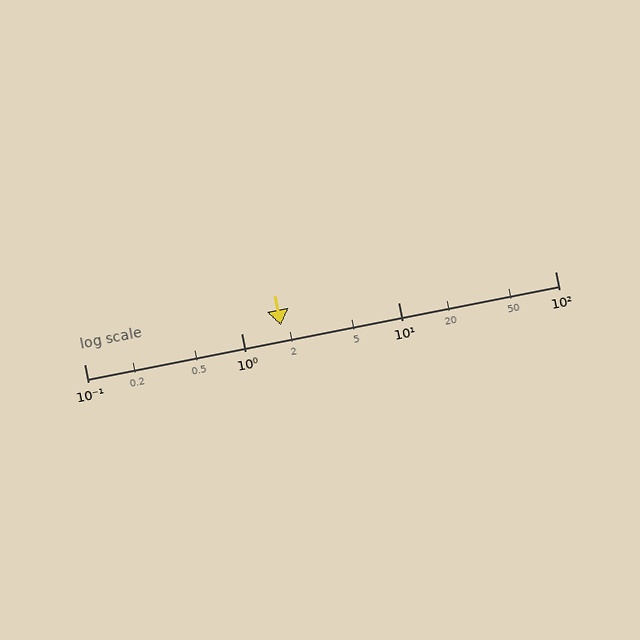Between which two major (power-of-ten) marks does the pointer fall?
The pointer is between 1 and 10.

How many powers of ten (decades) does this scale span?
The scale spans 3 decades, from 0.1 to 100.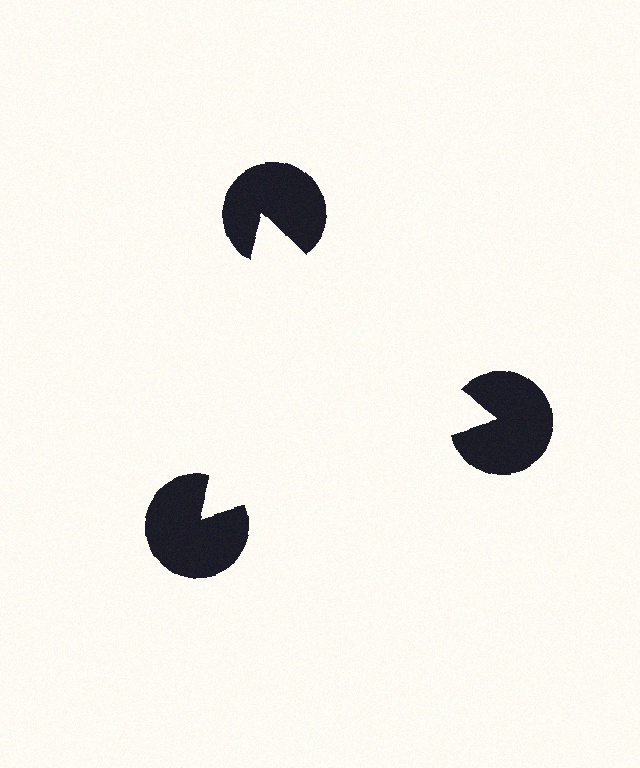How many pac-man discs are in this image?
There are 3 — one at each vertex of the illusory triangle.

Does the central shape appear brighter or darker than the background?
It typically appears slightly brighter than the background, even though no actual brightness change is drawn.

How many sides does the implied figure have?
3 sides.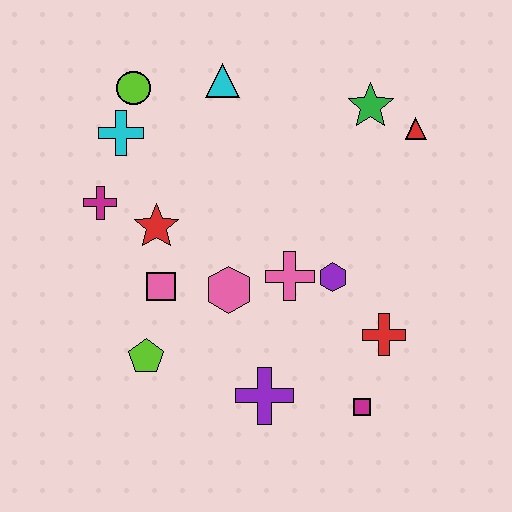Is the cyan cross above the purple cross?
Yes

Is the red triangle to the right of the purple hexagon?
Yes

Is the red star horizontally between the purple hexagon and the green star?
No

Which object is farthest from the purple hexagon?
The lime circle is farthest from the purple hexagon.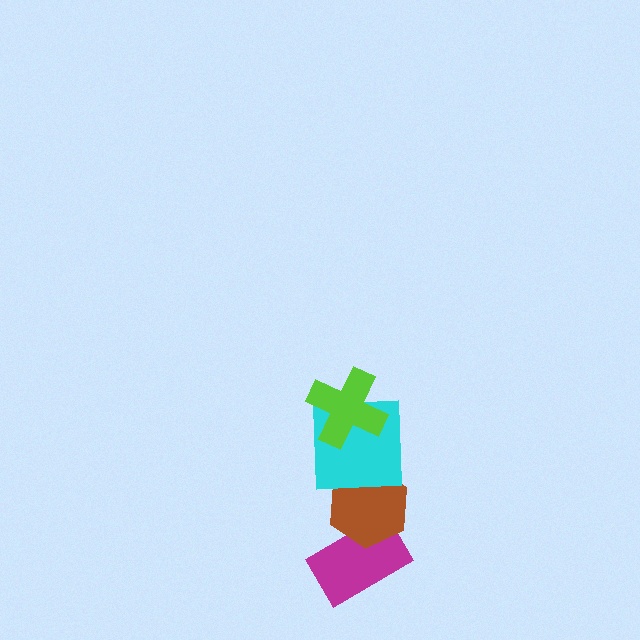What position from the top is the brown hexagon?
The brown hexagon is 3rd from the top.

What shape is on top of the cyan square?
The lime cross is on top of the cyan square.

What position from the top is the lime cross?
The lime cross is 1st from the top.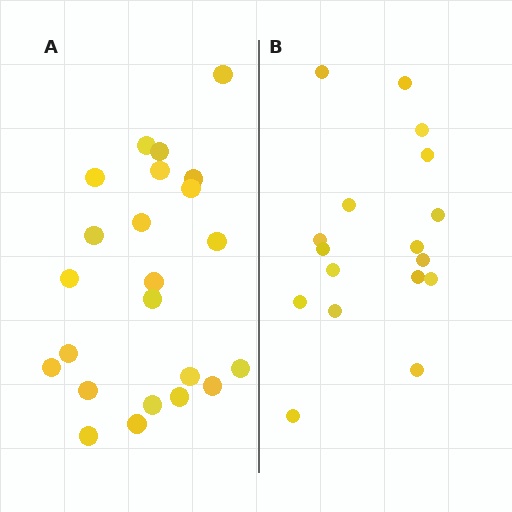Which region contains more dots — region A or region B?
Region A (the left region) has more dots.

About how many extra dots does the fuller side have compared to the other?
Region A has about 6 more dots than region B.